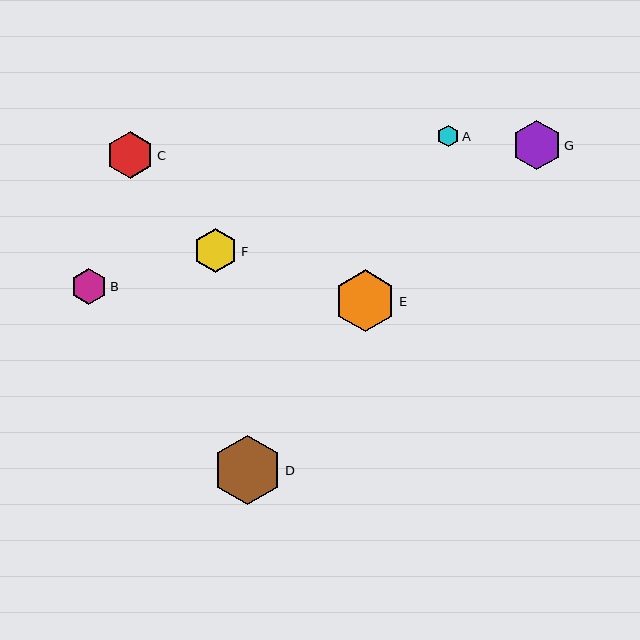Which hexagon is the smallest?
Hexagon A is the smallest with a size of approximately 21 pixels.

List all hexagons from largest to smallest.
From largest to smallest: D, E, G, C, F, B, A.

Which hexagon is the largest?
Hexagon D is the largest with a size of approximately 69 pixels.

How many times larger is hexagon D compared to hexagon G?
Hexagon D is approximately 1.4 times the size of hexagon G.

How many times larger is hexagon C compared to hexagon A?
Hexagon C is approximately 2.2 times the size of hexagon A.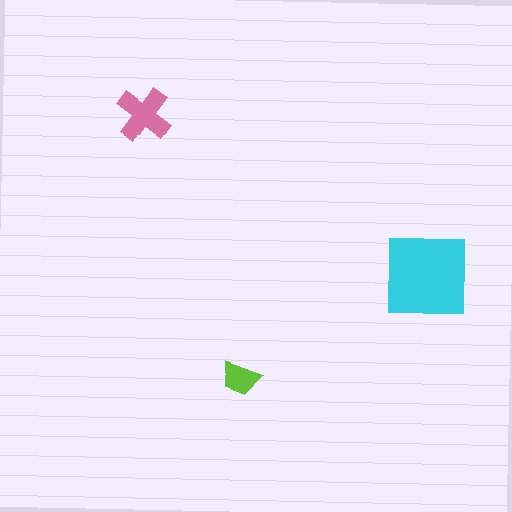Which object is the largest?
The cyan square.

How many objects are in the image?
There are 3 objects in the image.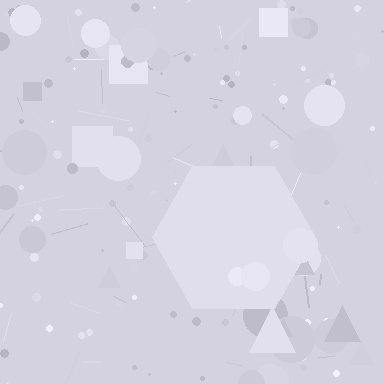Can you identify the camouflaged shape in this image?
The camouflaged shape is a hexagon.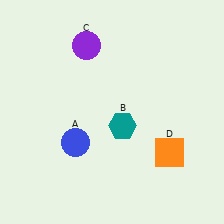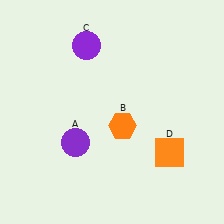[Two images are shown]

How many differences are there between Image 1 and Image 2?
There are 2 differences between the two images.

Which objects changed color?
A changed from blue to purple. B changed from teal to orange.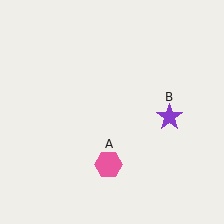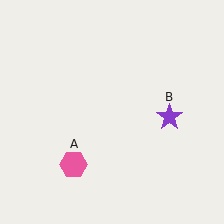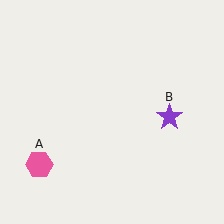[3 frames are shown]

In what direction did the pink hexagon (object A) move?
The pink hexagon (object A) moved left.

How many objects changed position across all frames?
1 object changed position: pink hexagon (object A).